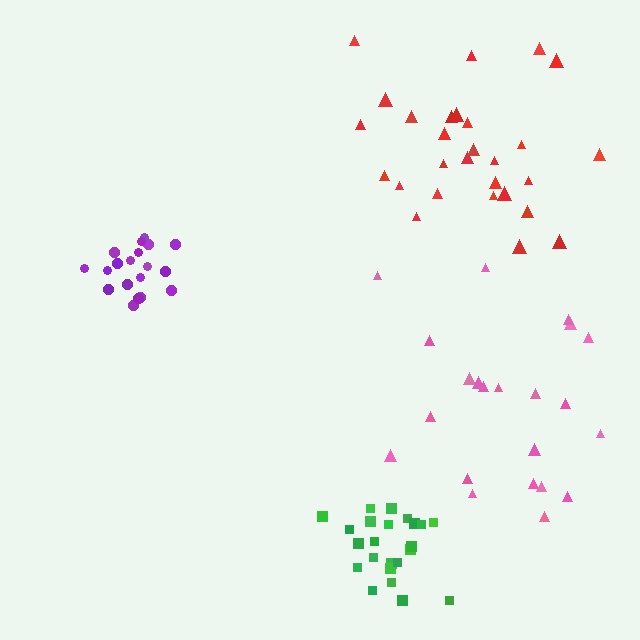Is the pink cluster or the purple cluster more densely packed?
Purple.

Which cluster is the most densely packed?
Green.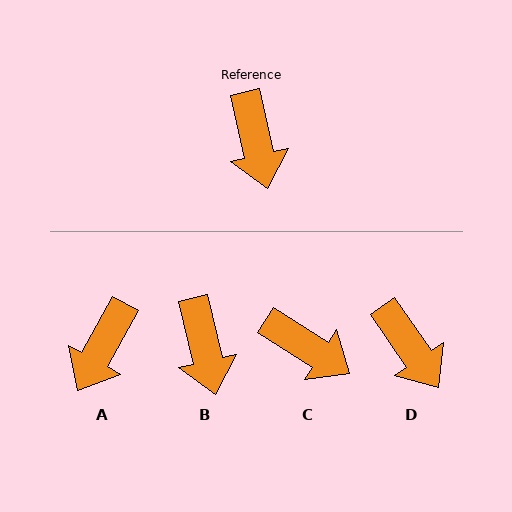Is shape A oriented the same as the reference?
No, it is off by about 42 degrees.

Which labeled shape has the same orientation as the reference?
B.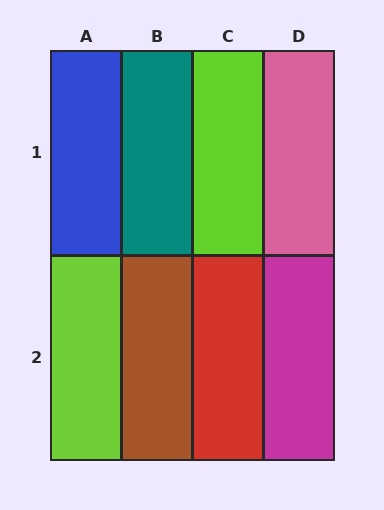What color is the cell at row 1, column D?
Pink.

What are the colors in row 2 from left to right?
Lime, brown, red, magenta.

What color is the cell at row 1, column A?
Blue.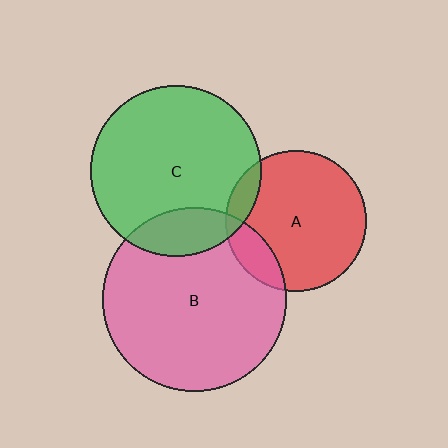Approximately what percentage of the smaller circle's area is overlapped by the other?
Approximately 10%.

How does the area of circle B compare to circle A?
Approximately 1.7 times.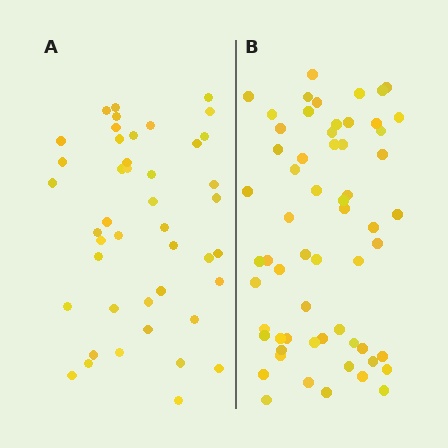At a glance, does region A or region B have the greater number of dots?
Region B (the right region) has more dots.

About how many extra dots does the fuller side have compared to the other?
Region B has approximately 15 more dots than region A.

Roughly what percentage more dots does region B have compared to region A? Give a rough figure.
About 35% more.